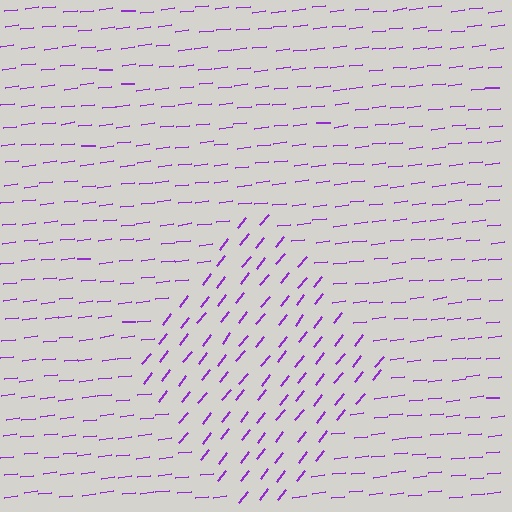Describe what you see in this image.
The image is filled with small purple line segments. A diamond region in the image has lines oriented differently from the surrounding lines, creating a visible texture boundary.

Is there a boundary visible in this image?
Yes, there is a texture boundary formed by a change in line orientation.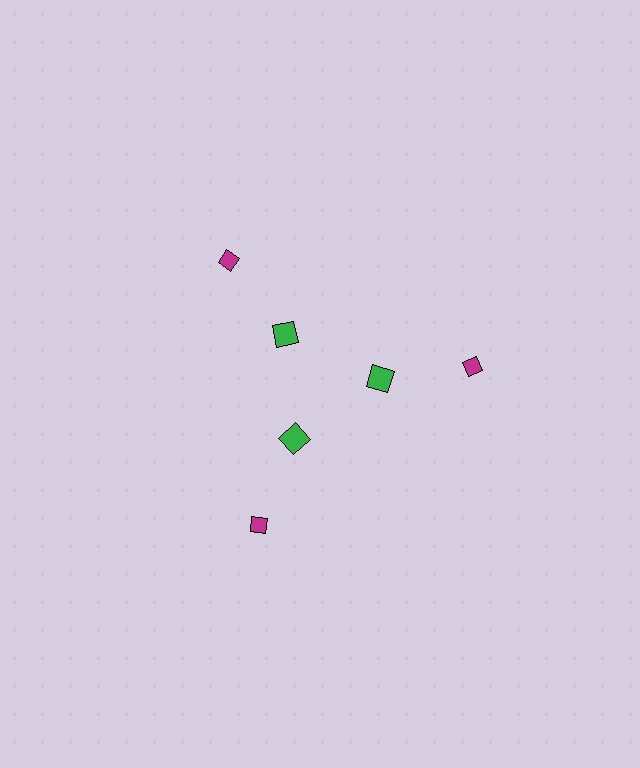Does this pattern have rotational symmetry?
Yes, this pattern has 3-fold rotational symmetry. It looks the same after rotating 120 degrees around the center.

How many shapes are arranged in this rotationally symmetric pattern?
There are 6 shapes, arranged in 3 groups of 2.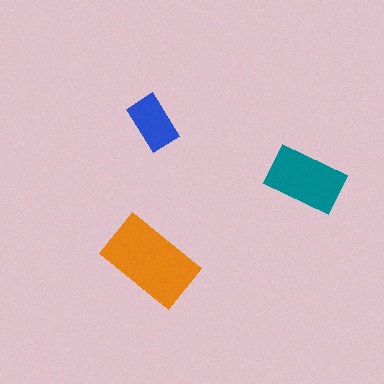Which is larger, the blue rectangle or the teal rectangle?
The teal one.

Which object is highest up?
The blue rectangle is topmost.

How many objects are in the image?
There are 3 objects in the image.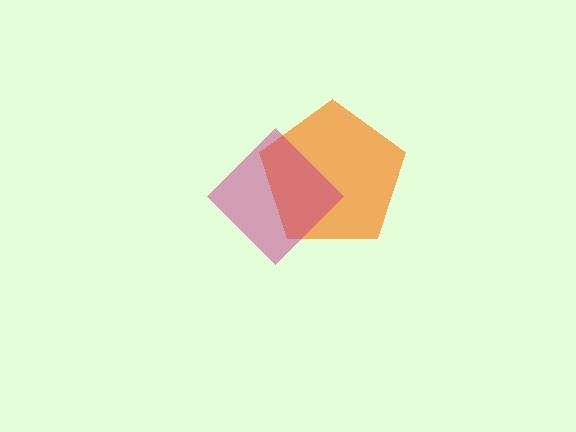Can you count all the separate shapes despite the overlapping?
Yes, there are 2 separate shapes.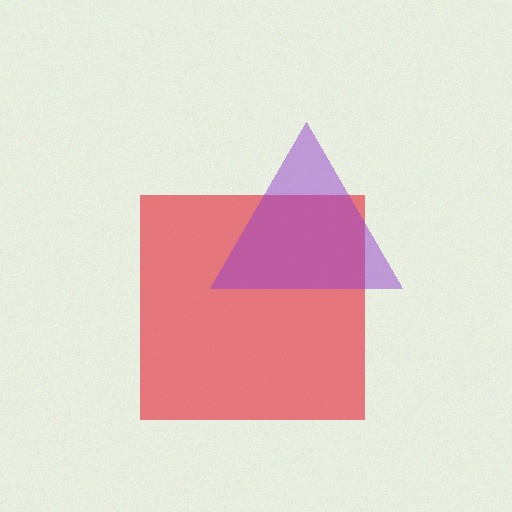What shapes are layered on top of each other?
The layered shapes are: a red square, a purple triangle.